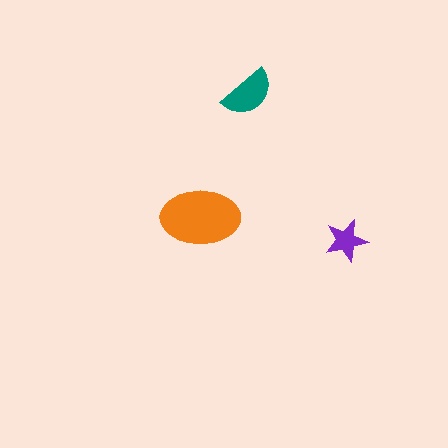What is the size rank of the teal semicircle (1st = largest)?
2nd.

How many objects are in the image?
There are 3 objects in the image.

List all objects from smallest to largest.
The purple star, the teal semicircle, the orange ellipse.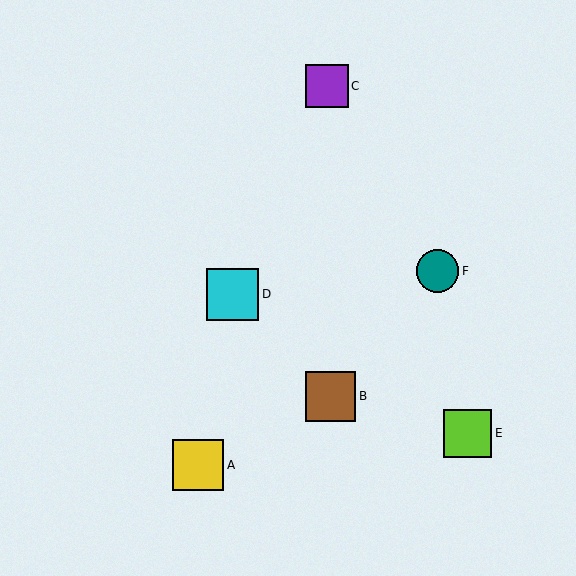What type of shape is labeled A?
Shape A is a yellow square.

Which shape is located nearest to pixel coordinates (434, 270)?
The teal circle (labeled F) at (438, 271) is nearest to that location.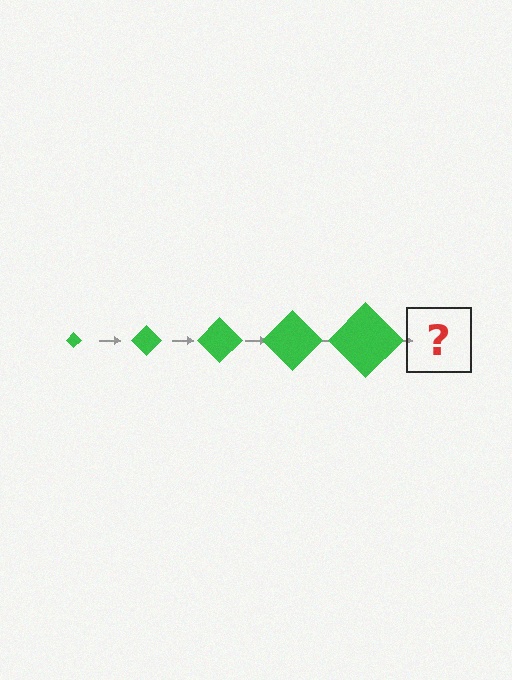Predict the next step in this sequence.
The next step is a green diamond, larger than the previous one.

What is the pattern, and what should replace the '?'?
The pattern is that the diamond gets progressively larger each step. The '?' should be a green diamond, larger than the previous one.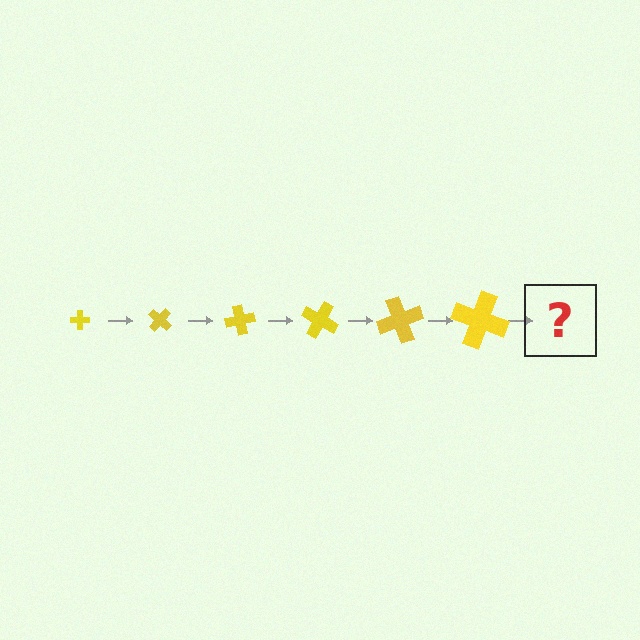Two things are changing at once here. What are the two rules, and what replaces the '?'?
The two rules are that the cross grows larger each step and it rotates 40 degrees each step. The '?' should be a cross, larger than the previous one and rotated 240 degrees from the start.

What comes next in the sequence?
The next element should be a cross, larger than the previous one and rotated 240 degrees from the start.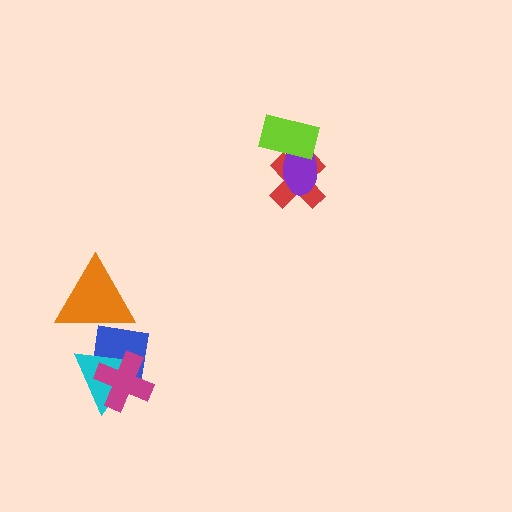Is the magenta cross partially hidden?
No, no other shape covers it.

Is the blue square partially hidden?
Yes, it is partially covered by another shape.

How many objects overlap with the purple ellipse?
2 objects overlap with the purple ellipse.